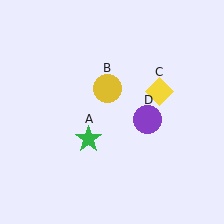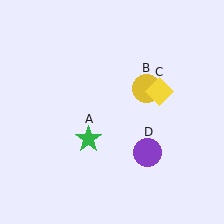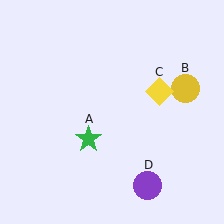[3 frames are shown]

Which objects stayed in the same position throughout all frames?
Green star (object A) and yellow diamond (object C) remained stationary.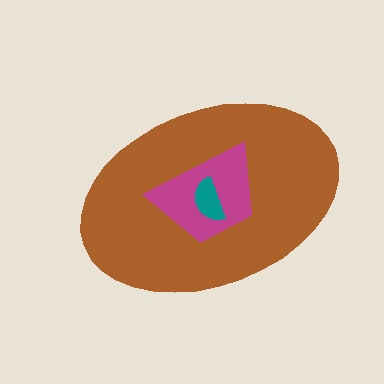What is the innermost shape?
The teal semicircle.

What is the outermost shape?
The brown ellipse.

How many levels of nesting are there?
3.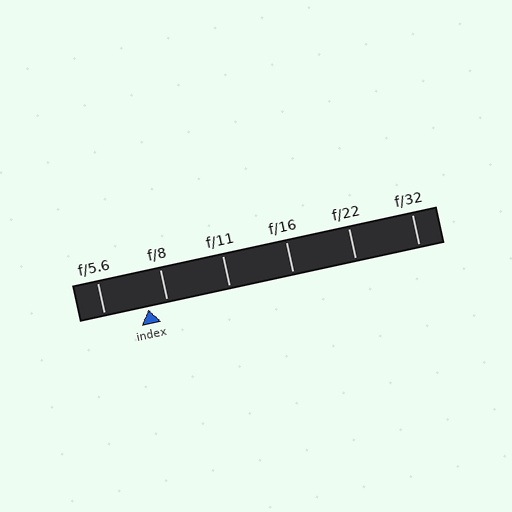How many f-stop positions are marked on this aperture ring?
There are 6 f-stop positions marked.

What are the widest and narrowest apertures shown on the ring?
The widest aperture shown is f/5.6 and the narrowest is f/32.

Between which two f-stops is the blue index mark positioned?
The index mark is between f/5.6 and f/8.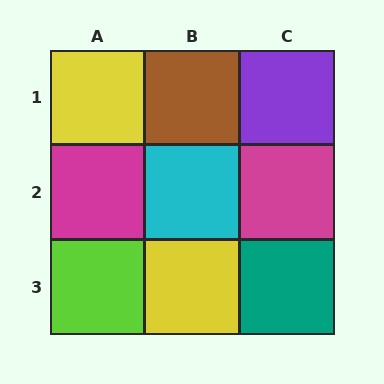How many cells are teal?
1 cell is teal.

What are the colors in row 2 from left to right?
Magenta, cyan, magenta.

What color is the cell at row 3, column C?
Teal.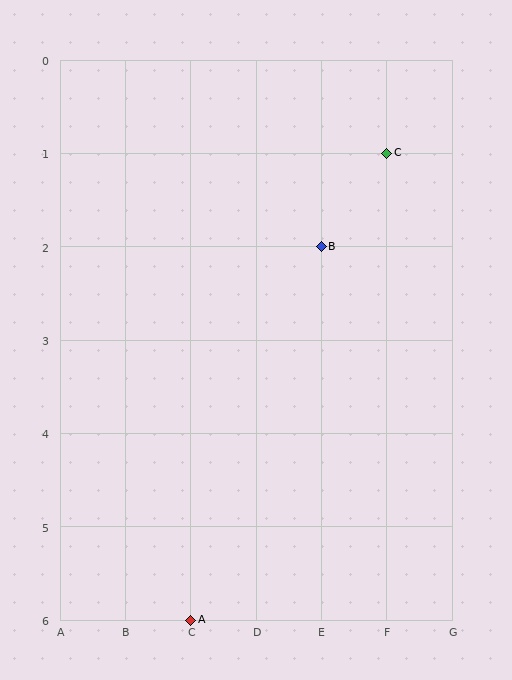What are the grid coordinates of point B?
Point B is at grid coordinates (E, 2).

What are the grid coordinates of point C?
Point C is at grid coordinates (F, 1).